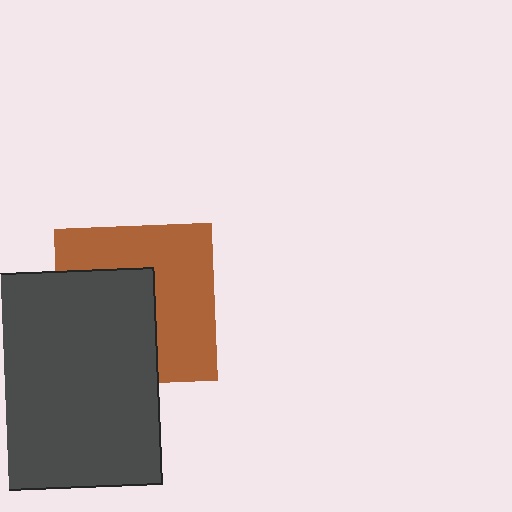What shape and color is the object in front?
The object in front is a dark gray square.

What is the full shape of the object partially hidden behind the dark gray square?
The partially hidden object is a brown square.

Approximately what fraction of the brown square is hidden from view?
Roughly 46% of the brown square is hidden behind the dark gray square.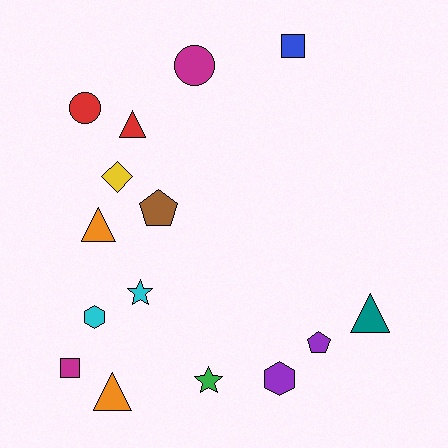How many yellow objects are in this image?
There is 1 yellow object.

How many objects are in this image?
There are 15 objects.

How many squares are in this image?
There are 2 squares.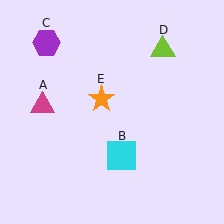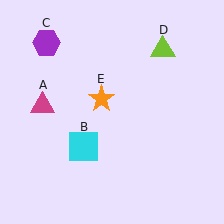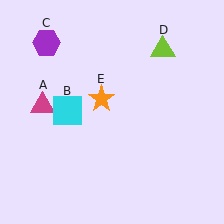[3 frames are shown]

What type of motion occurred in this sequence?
The cyan square (object B) rotated clockwise around the center of the scene.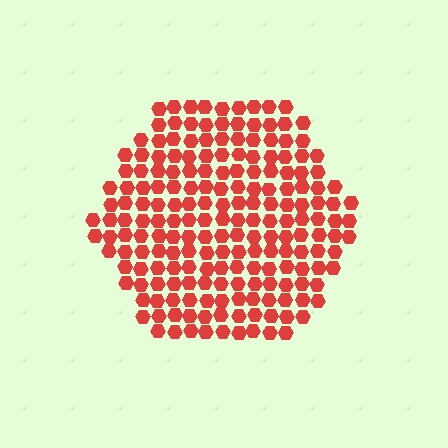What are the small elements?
The small elements are hexagons.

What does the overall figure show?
The overall figure shows a hexagon.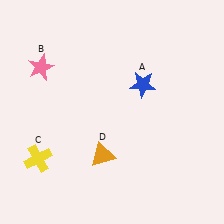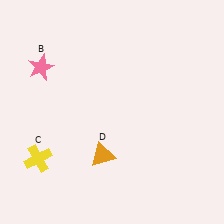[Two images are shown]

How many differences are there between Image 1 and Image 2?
There is 1 difference between the two images.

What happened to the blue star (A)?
The blue star (A) was removed in Image 2. It was in the top-right area of Image 1.